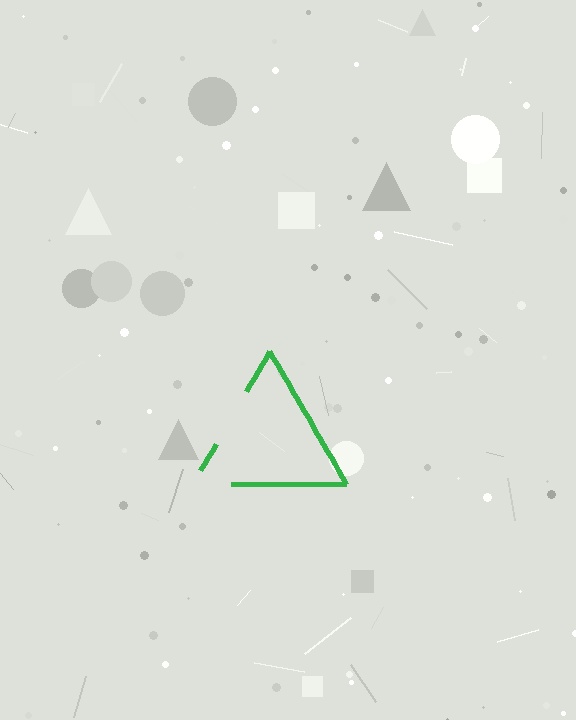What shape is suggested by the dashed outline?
The dashed outline suggests a triangle.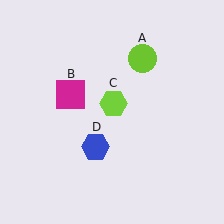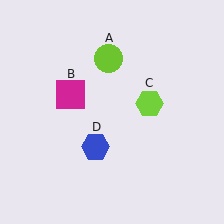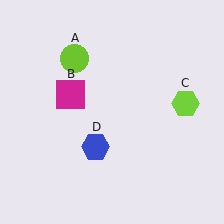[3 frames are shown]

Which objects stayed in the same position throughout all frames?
Magenta square (object B) and blue hexagon (object D) remained stationary.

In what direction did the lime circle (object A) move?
The lime circle (object A) moved left.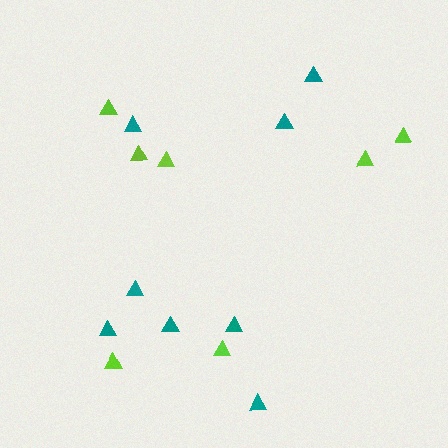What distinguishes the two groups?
There are 2 groups: one group of teal triangles (8) and one group of lime triangles (7).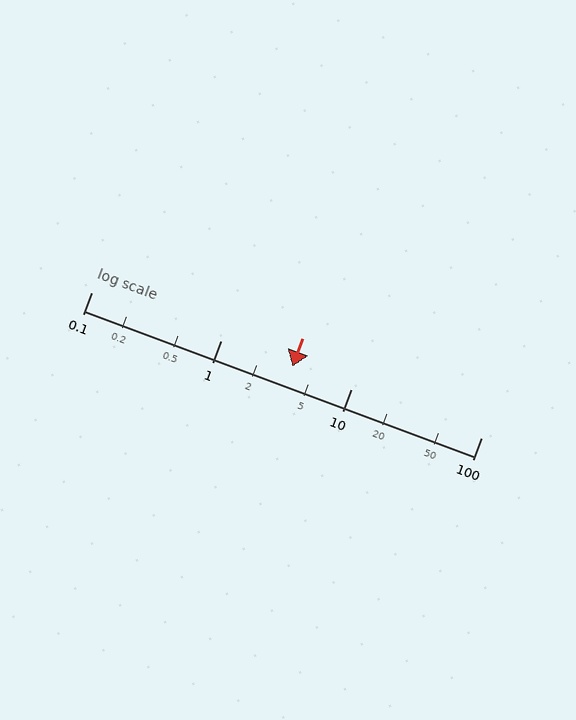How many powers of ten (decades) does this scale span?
The scale spans 3 decades, from 0.1 to 100.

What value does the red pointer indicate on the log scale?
The pointer indicates approximately 3.5.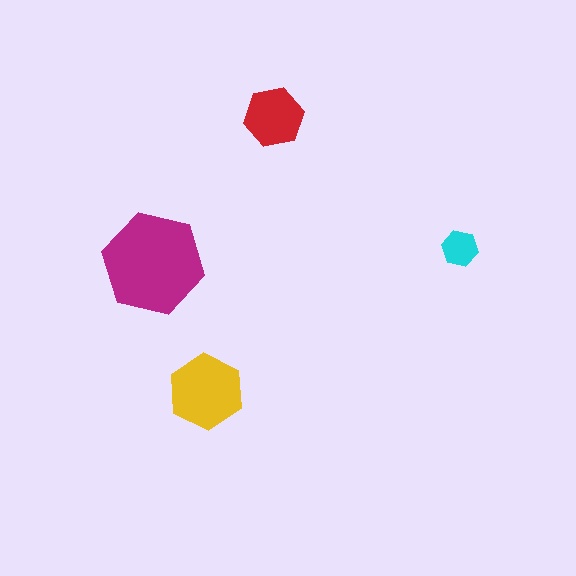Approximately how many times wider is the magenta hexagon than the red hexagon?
About 1.5 times wider.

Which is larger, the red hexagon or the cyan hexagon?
The red one.